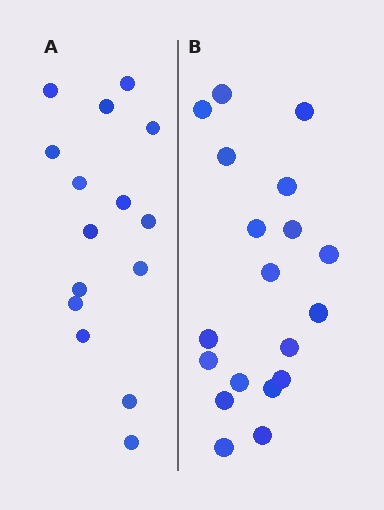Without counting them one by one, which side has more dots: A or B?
Region B (the right region) has more dots.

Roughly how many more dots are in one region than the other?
Region B has about 4 more dots than region A.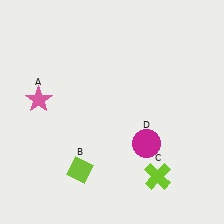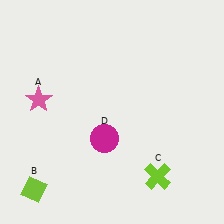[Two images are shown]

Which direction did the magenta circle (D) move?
The magenta circle (D) moved left.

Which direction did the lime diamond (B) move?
The lime diamond (B) moved left.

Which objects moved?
The objects that moved are: the lime diamond (B), the magenta circle (D).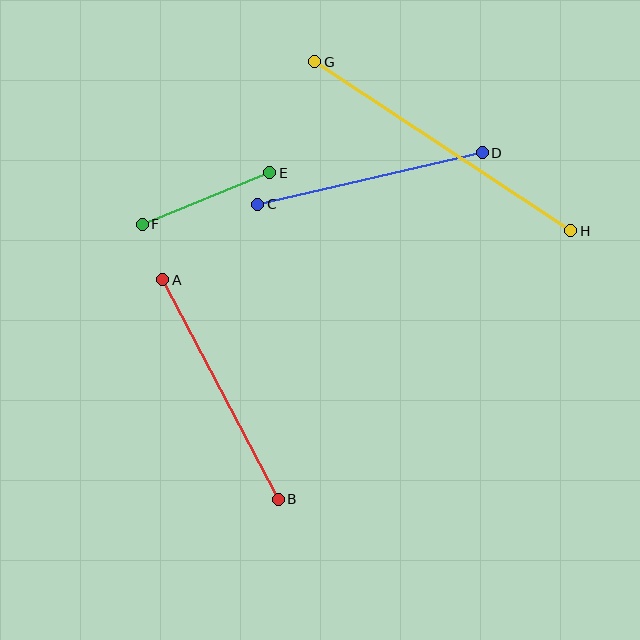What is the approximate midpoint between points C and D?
The midpoint is at approximately (370, 178) pixels.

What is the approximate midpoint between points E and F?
The midpoint is at approximately (206, 198) pixels.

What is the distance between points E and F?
The distance is approximately 138 pixels.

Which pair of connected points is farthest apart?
Points G and H are farthest apart.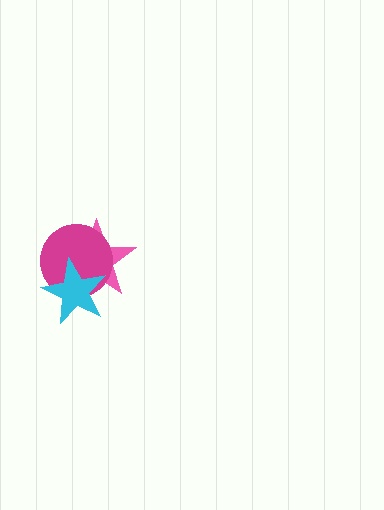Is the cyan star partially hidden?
No, no other shape covers it.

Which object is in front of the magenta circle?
The cyan star is in front of the magenta circle.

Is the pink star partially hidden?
Yes, it is partially covered by another shape.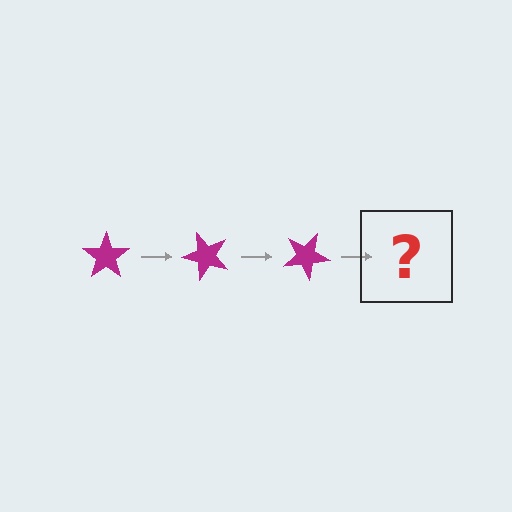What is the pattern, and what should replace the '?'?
The pattern is that the star rotates 50 degrees each step. The '?' should be a magenta star rotated 150 degrees.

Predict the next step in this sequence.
The next step is a magenta star rotated 150 degrees.